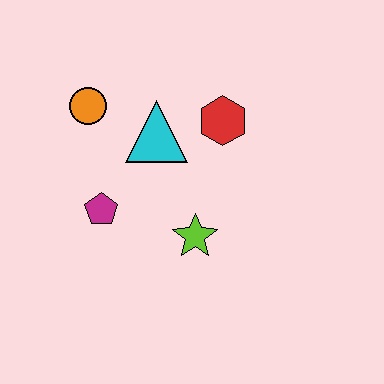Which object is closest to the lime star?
The magenta pentagon is closest to the lime star.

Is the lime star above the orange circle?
No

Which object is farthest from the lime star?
The orange circle is farthest from the lime star.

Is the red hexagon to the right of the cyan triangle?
Yes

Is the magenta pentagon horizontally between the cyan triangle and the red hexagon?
No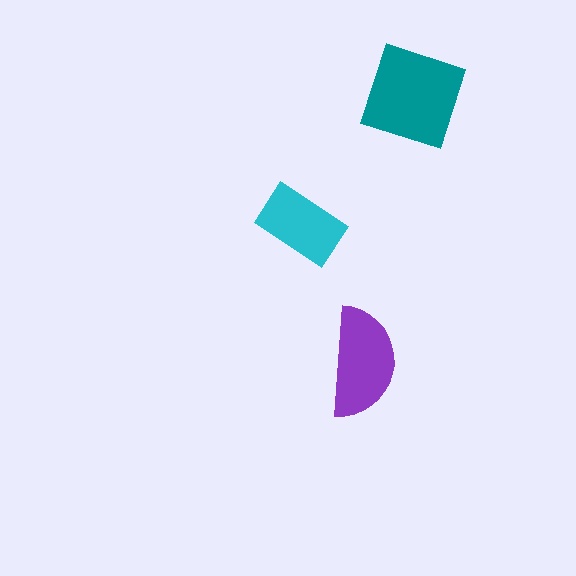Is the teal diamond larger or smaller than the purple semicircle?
Larger.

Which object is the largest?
The teal diamond.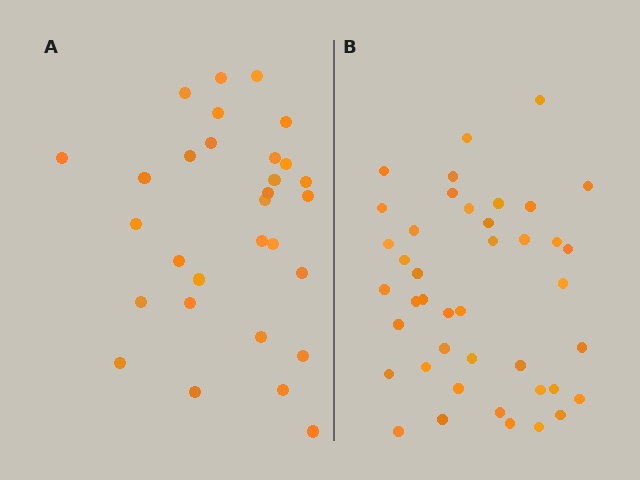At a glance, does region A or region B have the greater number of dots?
Region B (the right region) has more dots.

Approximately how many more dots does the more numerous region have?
Region B has roughly 12 or so more dots than region A.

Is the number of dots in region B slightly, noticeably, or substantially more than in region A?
Region B has noticeably more, but not dramatically so. The ratio is roughly 1.4 to 1.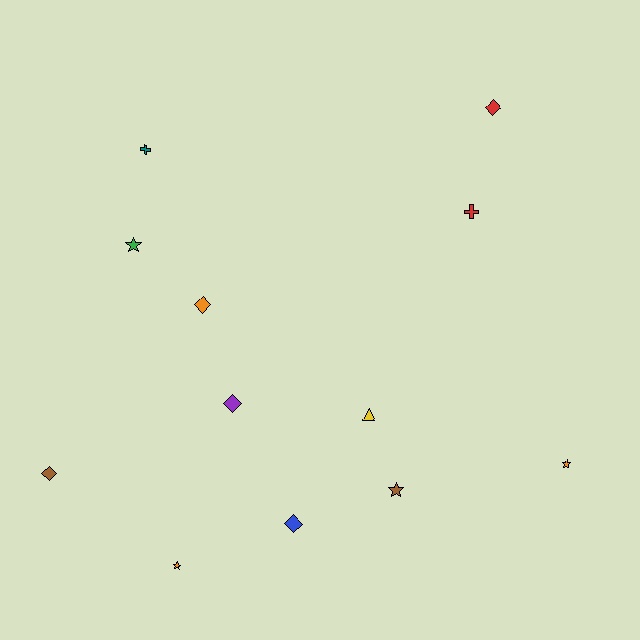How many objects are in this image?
There are 12 objects.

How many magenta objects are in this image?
There are no magenta objects.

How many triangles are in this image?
There is 1 triangle.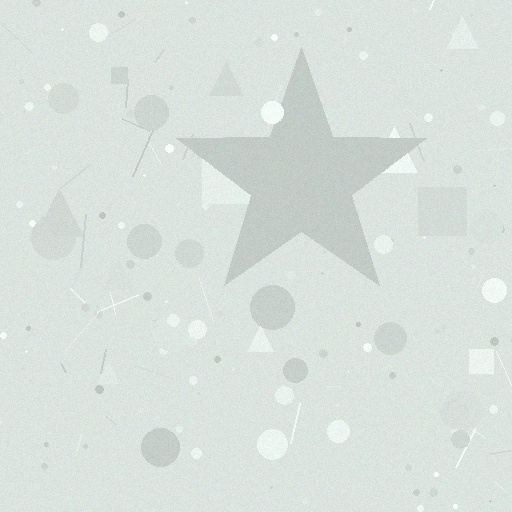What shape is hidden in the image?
A star is hidden in the image.